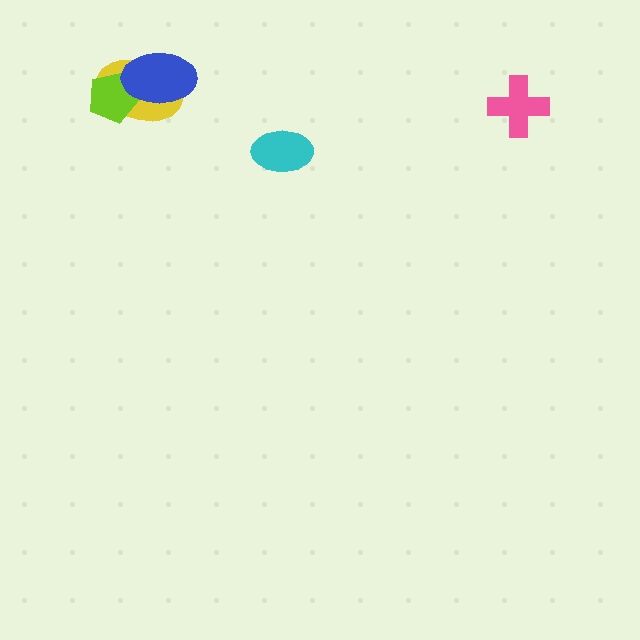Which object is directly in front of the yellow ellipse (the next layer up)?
The lime pentagon is directly in front of the yellow ellipse.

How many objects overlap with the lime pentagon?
2 objects overlap with the lime pentagon.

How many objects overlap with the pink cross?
0 objects overlap with the pink cross.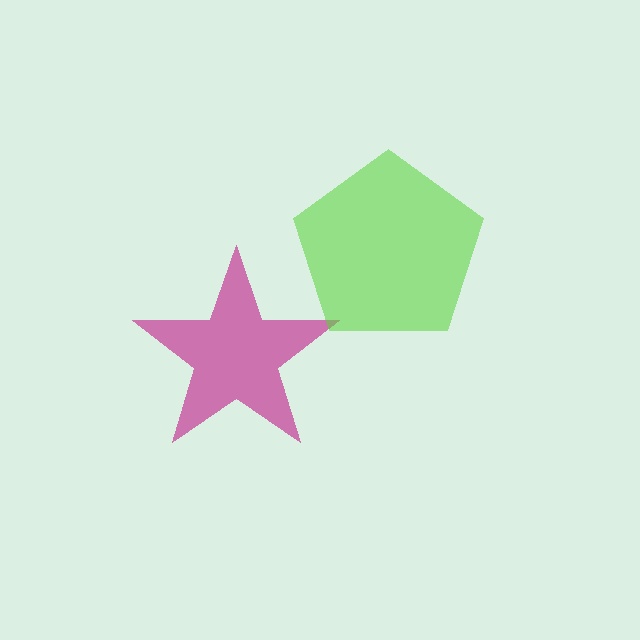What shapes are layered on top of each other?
The layered shapes are: a magenta star, a lime pentagon.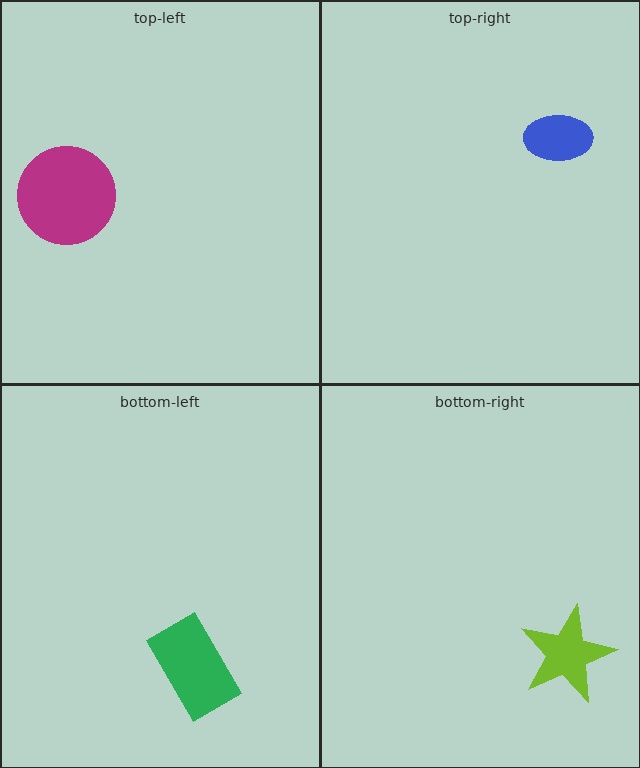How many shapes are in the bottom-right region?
1.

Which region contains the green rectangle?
The bottom-left region.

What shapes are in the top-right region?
The blue ellipse.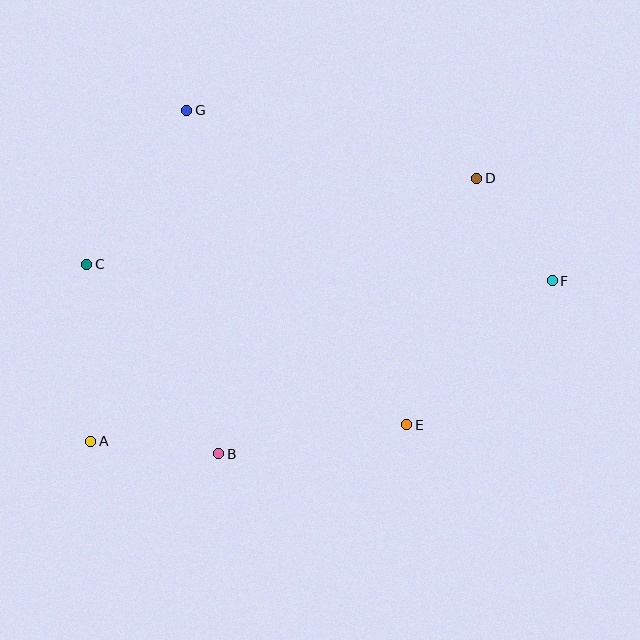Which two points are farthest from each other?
Points A and F are farthest from each other.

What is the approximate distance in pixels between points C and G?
The distance between C and G is approximately 184 pixels.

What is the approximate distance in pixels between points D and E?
The distance between D and E is approximately 256 pixels.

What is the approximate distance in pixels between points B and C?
The distance between B and C is approximately 231 pixels.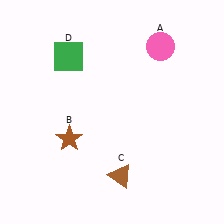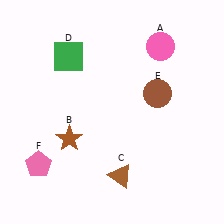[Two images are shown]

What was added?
A brown circle (E), a pink pentagon (F) were added in Image 2.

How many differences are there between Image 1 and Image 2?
There are 2 differences between the two images.